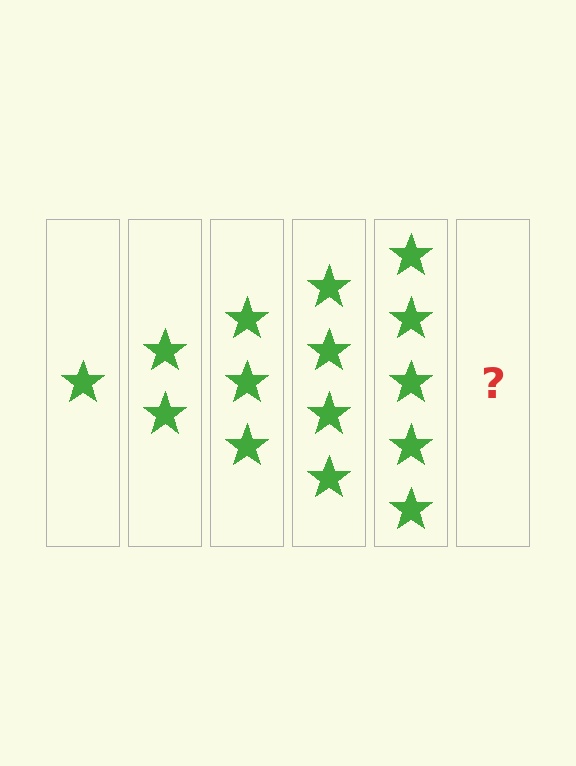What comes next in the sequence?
The next element should be 6 stars.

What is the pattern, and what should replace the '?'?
The pattern is that each step adds one more star. The '?' should be 6 stars.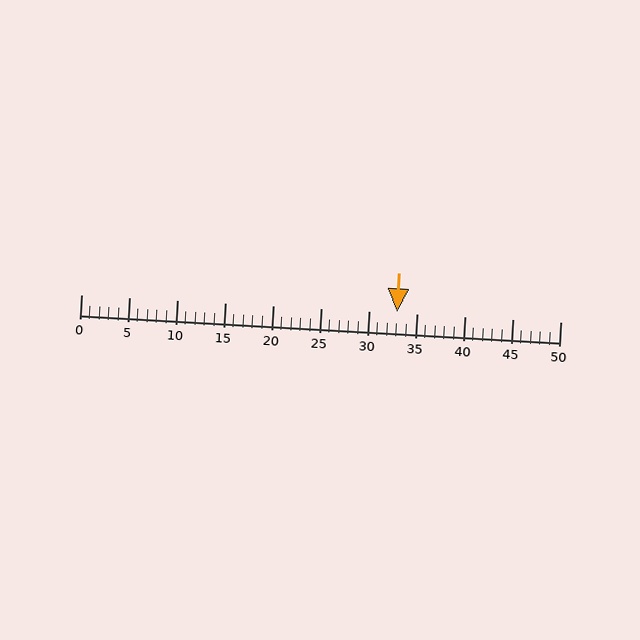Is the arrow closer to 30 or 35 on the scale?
The arrow is closer to 35.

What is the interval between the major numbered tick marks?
The major tick marks are spaced 5 units apart.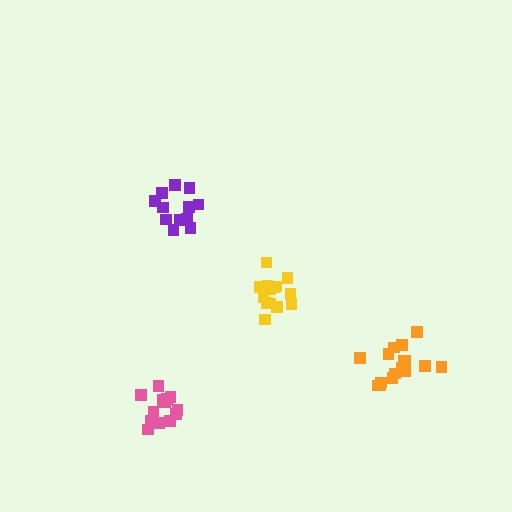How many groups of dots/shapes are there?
There are 4 groups.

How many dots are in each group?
Group 1: 16 dots, Group 2: 12 dots, Group 3: 13 dots, Group 4: 14 dots (55 total).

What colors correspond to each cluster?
The clusters are colored: orange, purple, pink, yellow.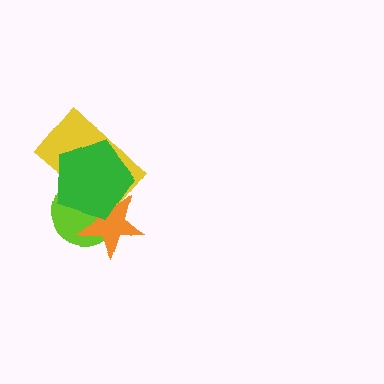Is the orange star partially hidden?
Yes, it is partially covered by another shape.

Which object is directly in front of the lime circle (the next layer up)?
The yellow rectangle is directly in front of the lime circle.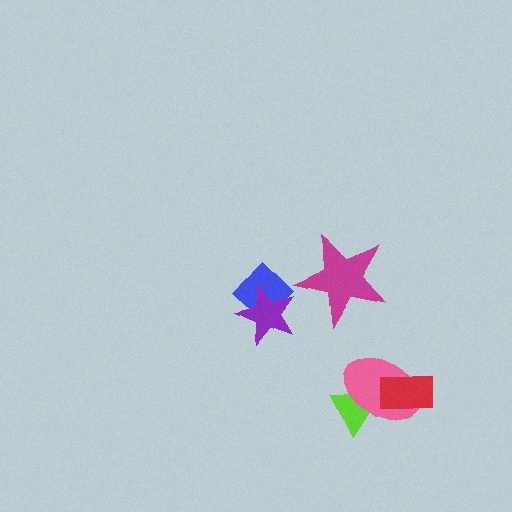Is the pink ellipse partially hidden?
Yes, it is partially covered by another shape.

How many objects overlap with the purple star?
1 object overlaps with the purple star.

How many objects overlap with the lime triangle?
1 object overlaps with the lime triangle.